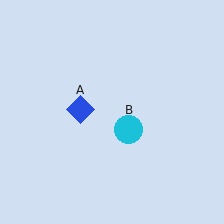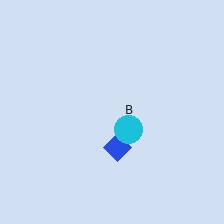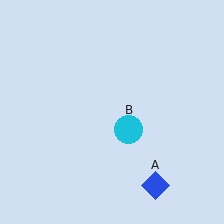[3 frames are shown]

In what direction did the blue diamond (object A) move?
The blue diamond (object A) moved down and to the right.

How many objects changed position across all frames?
1 object changed position: blue diamond (object A).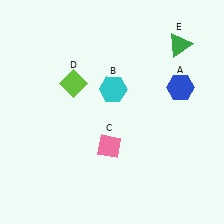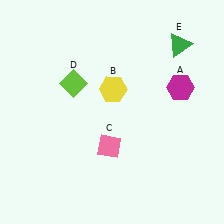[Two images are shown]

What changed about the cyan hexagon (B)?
In Image 1, B is cyan. In Image 2, it changed to yellow.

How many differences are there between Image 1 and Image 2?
There are 2 differences between the two images.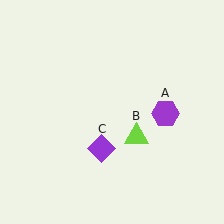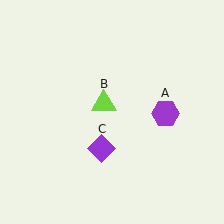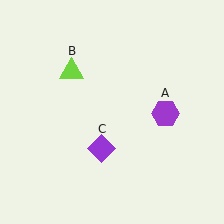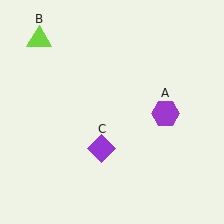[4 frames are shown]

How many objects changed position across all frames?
1 object changed position: lime triangle (object B).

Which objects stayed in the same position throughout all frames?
Purple hexagon (object A) and purple diamond (object C) remained stationary.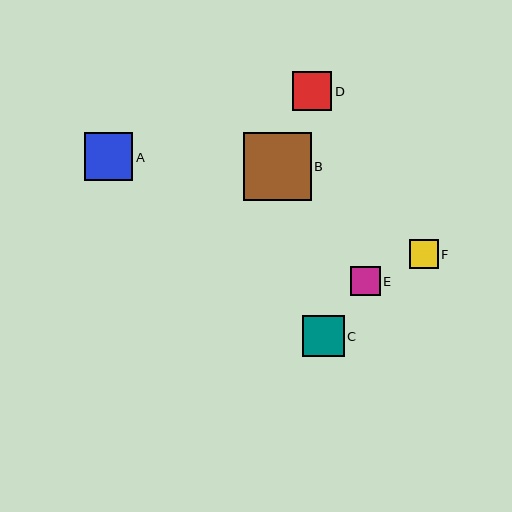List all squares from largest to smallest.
From largest to smallest: B, A, C, D, E, F.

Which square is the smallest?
Square F is the smallest with a size of approximately 29 pixels.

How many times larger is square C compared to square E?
Square C is approximately 1.4 times the size of square E.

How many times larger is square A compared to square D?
Square A is approximately 1.2 times the size of square D.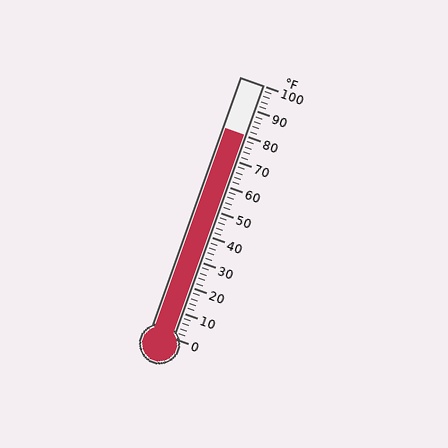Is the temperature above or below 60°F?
The temperature is above 60°F.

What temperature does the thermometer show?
The thermometer shows approximately 80°F.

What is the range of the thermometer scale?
The thermometer scale ranges from 0°F to 100°F.